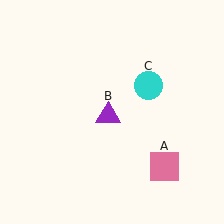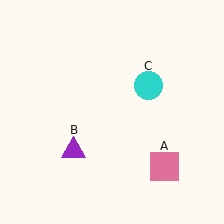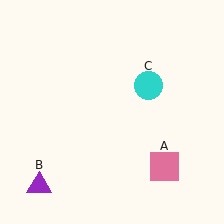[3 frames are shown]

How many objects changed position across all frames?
1 object changed position: purple triangle (object B).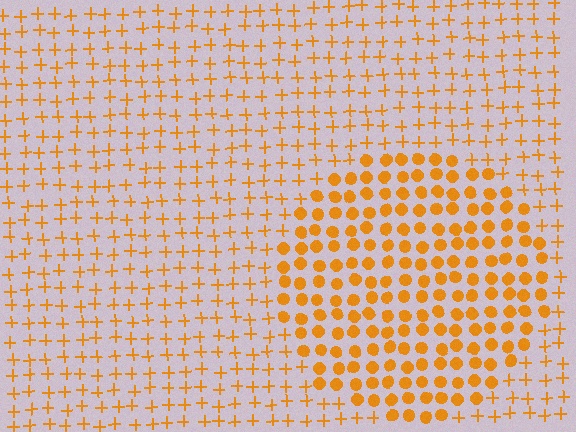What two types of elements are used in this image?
The image uses circles inside the circle region and plus signs outside it.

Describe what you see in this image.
The image is filled with small orange elements arranged in a uniform grid. A circle-shaped region contains circles, while the surrounding area contains plus signs. The boundary is defined purely by the change in element shape.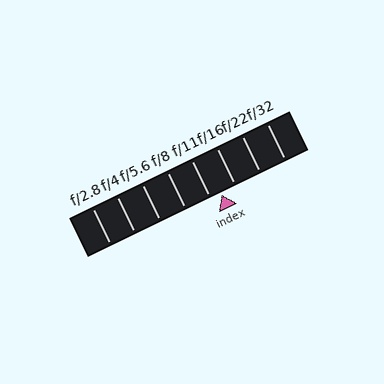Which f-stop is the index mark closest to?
The index mark is closest to f/11.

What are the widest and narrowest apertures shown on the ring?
The widest aperture shown is f/2.8 and the narrowest is f/32.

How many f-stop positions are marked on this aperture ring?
There are 8 f-stop positions marked.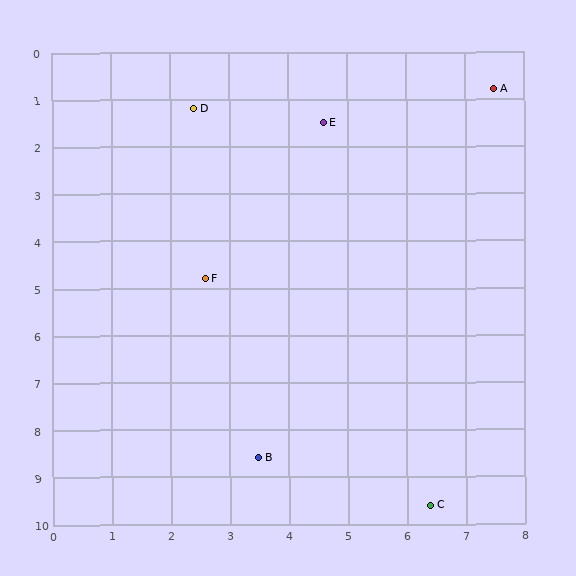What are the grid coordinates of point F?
Point F is at approximately (2.6, 4.8).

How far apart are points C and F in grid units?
Points C and F are about 6.1 grid units apart.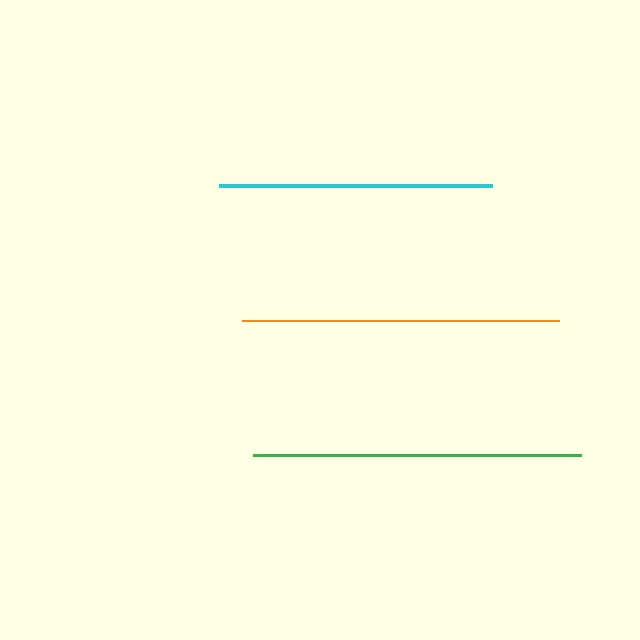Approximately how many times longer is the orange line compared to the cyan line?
The orange line is approximately 1.2 times the length of the cyan line.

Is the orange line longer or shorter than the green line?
The green line is longer than the orange line.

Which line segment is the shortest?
The cyan line is the shortest at approximately 273 pixels.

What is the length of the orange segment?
The orange segment is approximately 316 pixels long.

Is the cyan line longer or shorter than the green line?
The green line is longer than the cyan line.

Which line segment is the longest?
The green line is the longest at approximately 327 pixels.